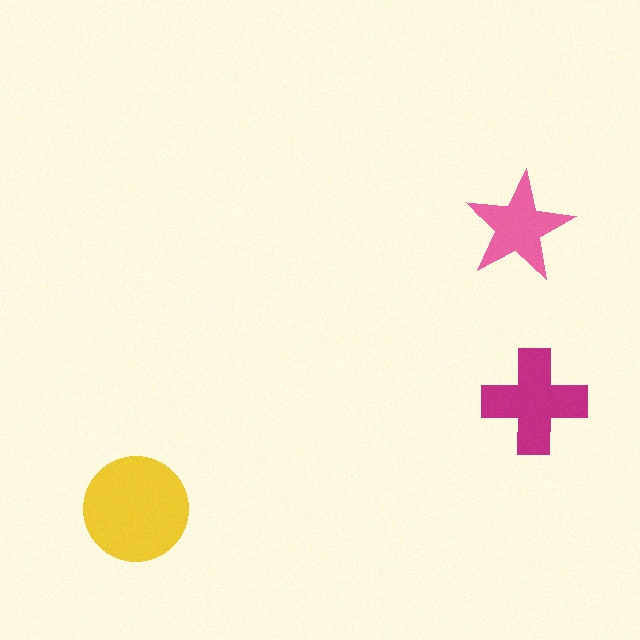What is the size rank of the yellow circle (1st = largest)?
1st.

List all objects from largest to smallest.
The yellow circle, the magenta cross, the pink star.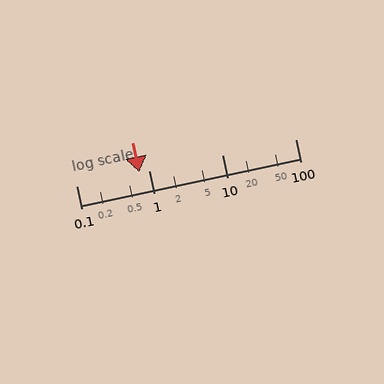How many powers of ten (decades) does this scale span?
The scale spans 3 decades, from 0.1 to 100.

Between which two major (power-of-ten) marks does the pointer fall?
The pointer is between 0.1 and 1.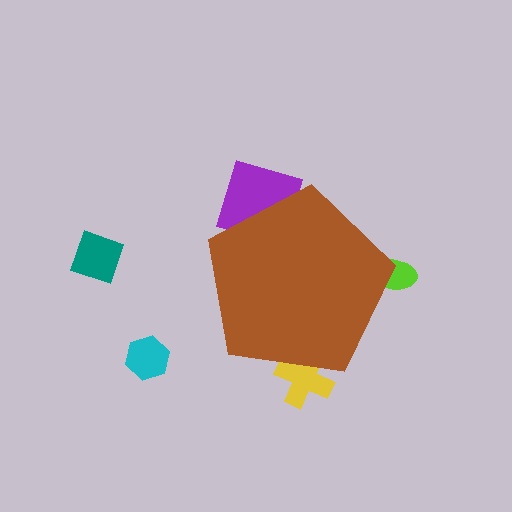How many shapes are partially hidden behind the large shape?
3 shapes are partially hidden.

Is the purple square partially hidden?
Yes, the purple square is partially hidden behind the brown pentagon.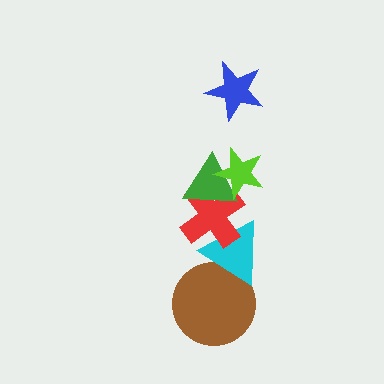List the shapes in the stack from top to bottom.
From top to bottom: the blue star, the lime star, the green triangle, the red cross, the cyan triangle, the brown circle.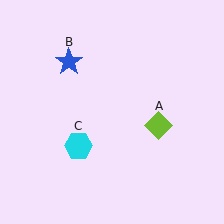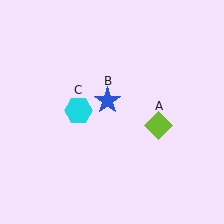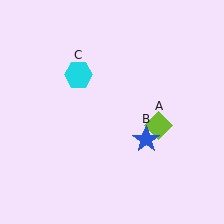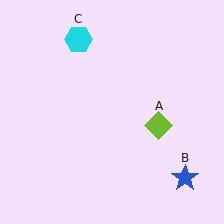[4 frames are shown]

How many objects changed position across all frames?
2 objects changed position: blue star (object B), cyan hexagon (object C).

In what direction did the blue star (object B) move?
The blue star (object B) moved down and to the right.